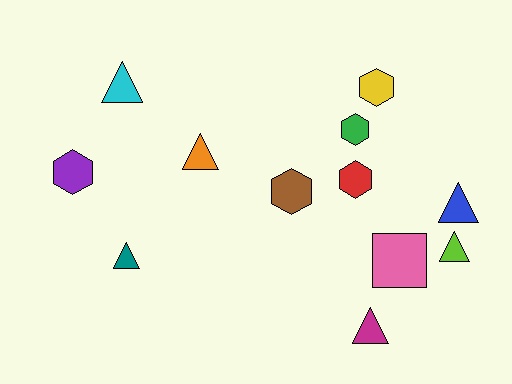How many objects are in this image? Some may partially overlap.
There are 12 objects.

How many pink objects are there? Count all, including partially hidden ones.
There is 1 pink object.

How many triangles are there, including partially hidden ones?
There are 6 triangles.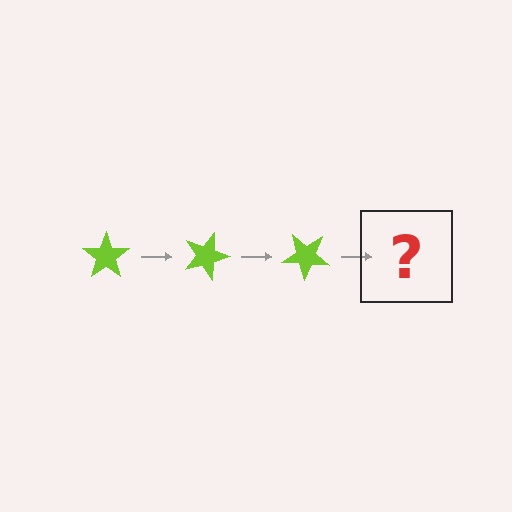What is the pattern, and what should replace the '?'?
The pattern is that the star rotates 20 degrees each step. The '?' should be a lime star rotated 60 degrees.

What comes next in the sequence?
The next element should be a lime star rotated 60 degrees.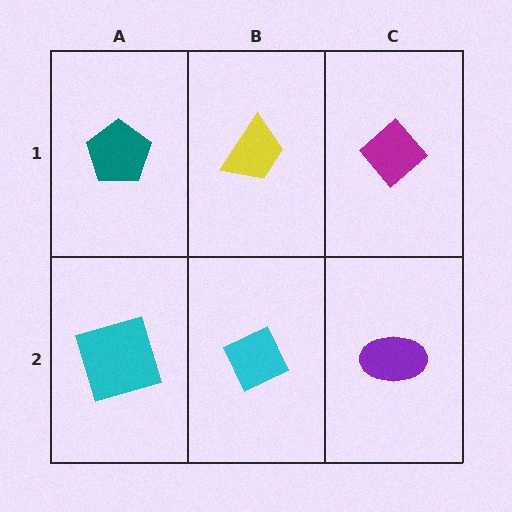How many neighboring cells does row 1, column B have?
3.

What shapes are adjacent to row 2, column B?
A yellow trapezoid (row 1, column B), a cyan square (row 2, column A), a purple ellipse (row 2, column C).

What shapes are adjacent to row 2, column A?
A teal pentagon (row 1, column A), a cyan diamond (row 2, column B).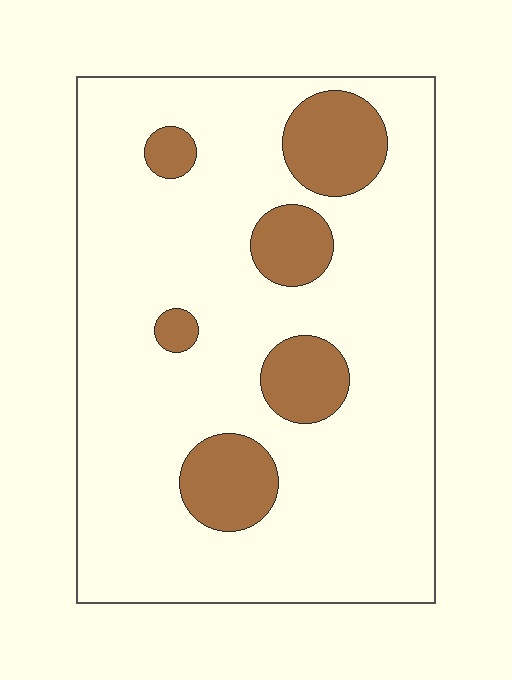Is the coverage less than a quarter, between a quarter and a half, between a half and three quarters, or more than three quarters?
Less than a quarter.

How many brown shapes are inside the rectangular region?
6.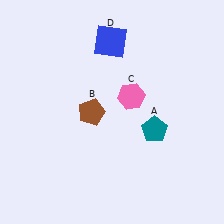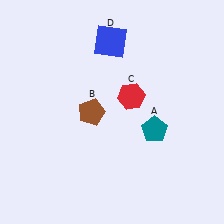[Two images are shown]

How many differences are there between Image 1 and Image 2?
There is 1 difference between the two images.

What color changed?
The hexagon (C) changed from pink in Image 1 to red in Image 2.